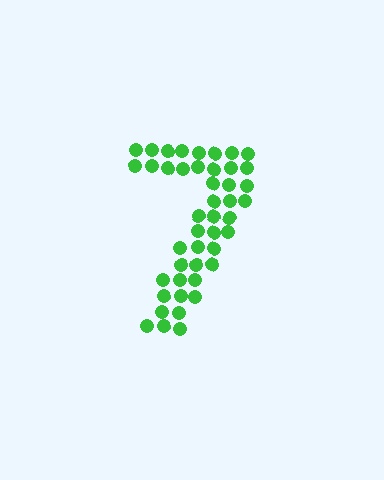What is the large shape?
The large shape is the digit 7.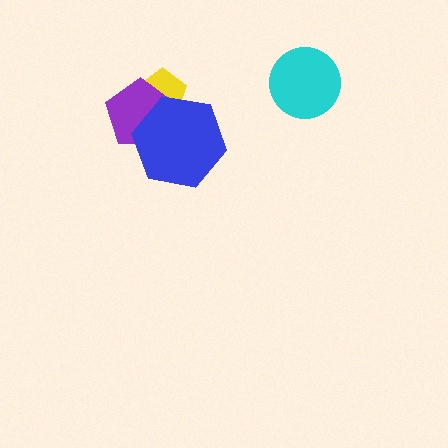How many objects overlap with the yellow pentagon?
2 objects overlap with the yellow pentagon.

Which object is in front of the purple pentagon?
The blue hexagon is in front of the purple pentagon.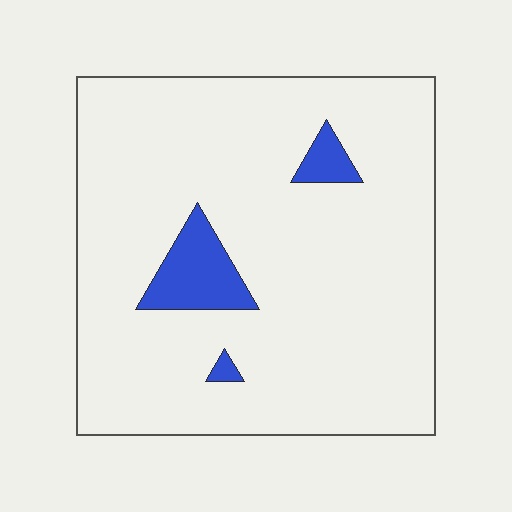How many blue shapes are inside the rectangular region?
3.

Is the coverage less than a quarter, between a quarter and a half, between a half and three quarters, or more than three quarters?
Less than a quarter.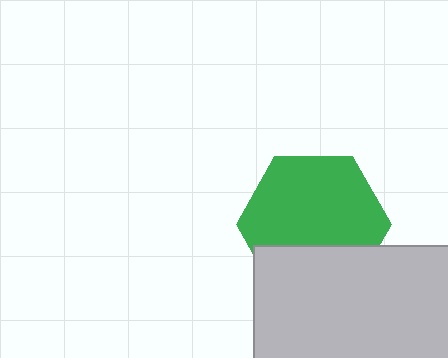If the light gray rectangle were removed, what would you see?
You would see the complete green hexagon.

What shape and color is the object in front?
The object in front is a light gray rectangle.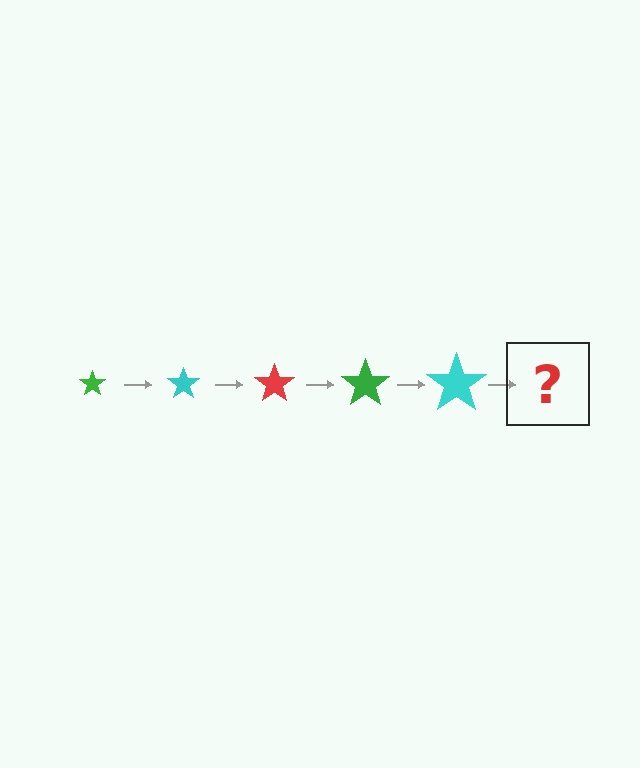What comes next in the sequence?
The next element should be a red star, larger than the previous one.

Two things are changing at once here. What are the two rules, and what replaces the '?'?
The two rules are that the star grows larger each step and the color cycles through green, cyan, and red. The '?' should be a red star, larger than the previous one.